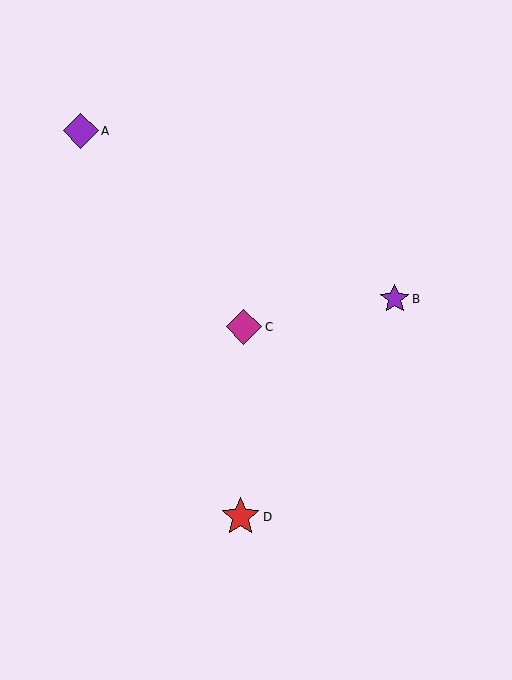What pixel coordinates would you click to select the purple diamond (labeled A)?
Click at (81, 131) to select the purple diamond A.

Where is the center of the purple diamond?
The center of the purple diamond is at (81, 131).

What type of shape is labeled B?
Shape B is a purple star.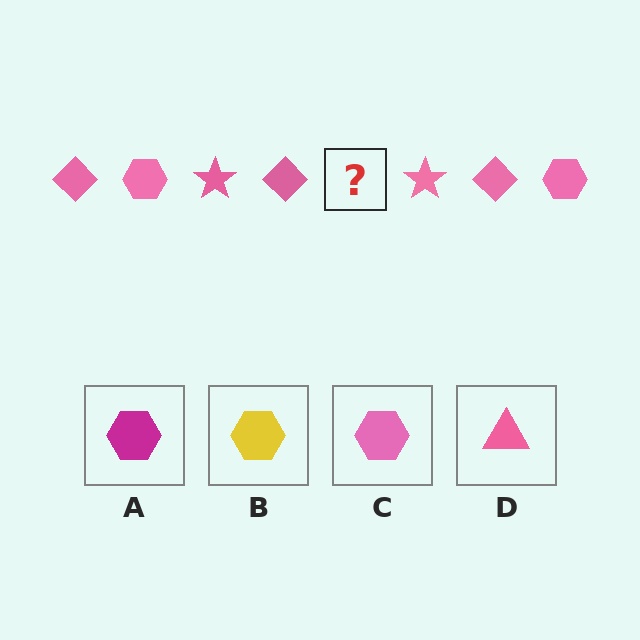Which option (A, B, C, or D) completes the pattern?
C.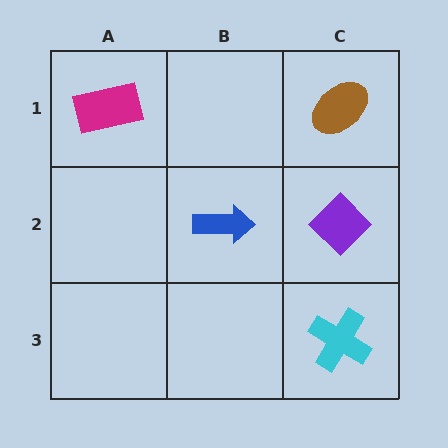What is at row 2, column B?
A blue arrow.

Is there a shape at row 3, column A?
No, that cell is empty.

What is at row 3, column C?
A cyan cross.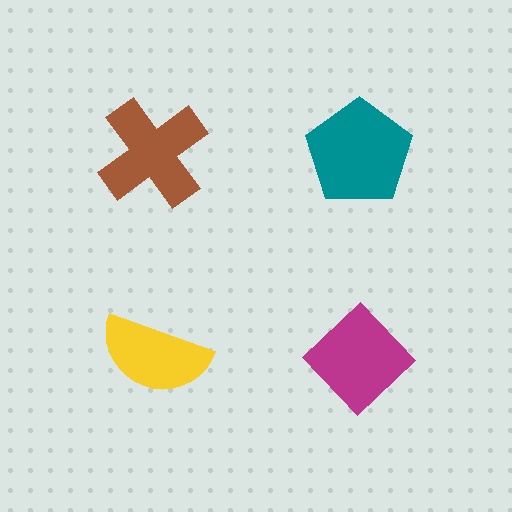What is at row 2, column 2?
A magenta diamond.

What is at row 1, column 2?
A teal pentagon.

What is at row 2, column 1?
A yellow semicircle.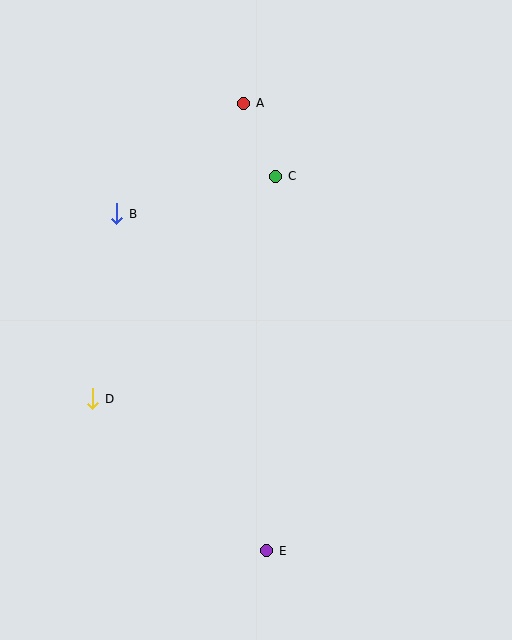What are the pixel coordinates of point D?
Point D is at (93, 399).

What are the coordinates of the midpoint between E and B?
The midpoint between E and B is at (192, 382).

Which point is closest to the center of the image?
Point C at (276, 176) is closest to the center.